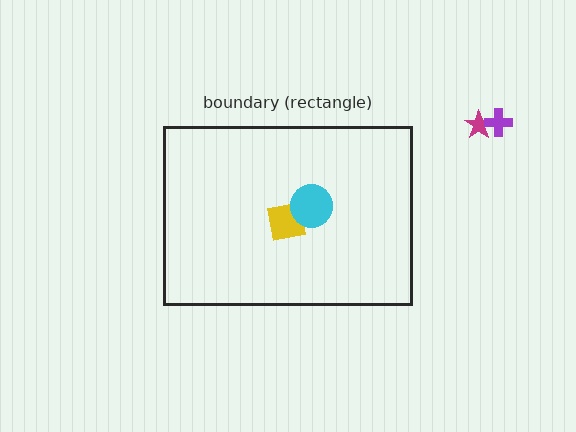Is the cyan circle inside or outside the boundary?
Inside.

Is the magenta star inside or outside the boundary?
Outside.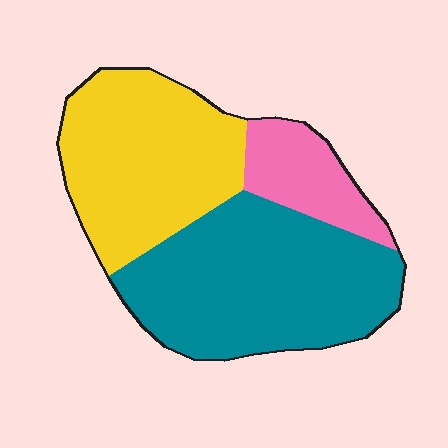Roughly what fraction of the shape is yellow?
Yellow takes up between a third and a half of the shape.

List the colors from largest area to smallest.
From largest to smallest: teal, yellow, pink.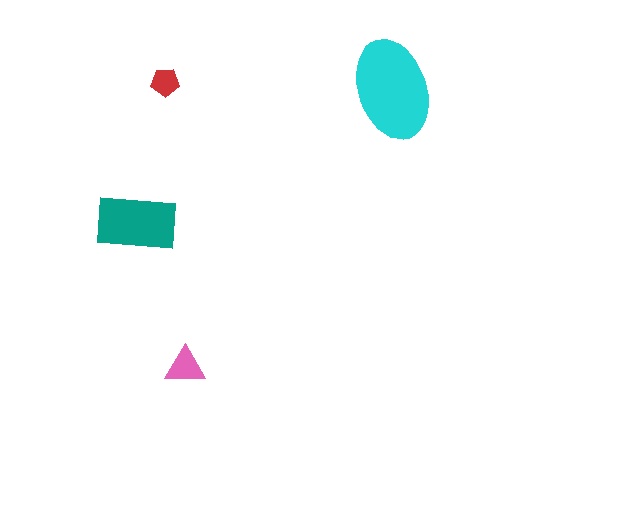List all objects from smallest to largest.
The red pentagon, the pink triangle, the teal rectangle, the cyan ellipse.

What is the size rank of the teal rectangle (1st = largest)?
2nd.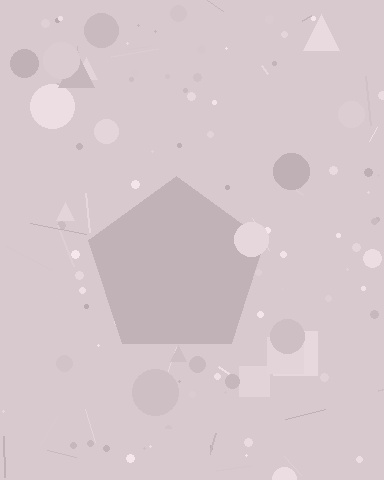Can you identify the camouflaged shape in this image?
The camouflaged shape is a pentagon.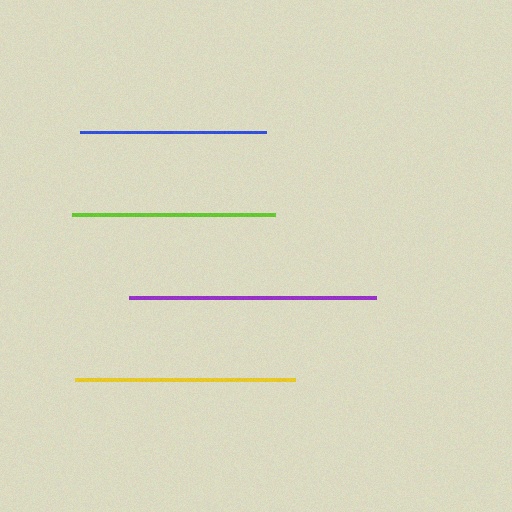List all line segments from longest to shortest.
From longest to shortest: purple, yellow, lime, blue.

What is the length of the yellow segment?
The yellow segment is approximately 220 pixels long.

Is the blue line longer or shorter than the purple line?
The purple line is longer than the blue line.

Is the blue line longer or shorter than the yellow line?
The yellow line is longer than the blue line.